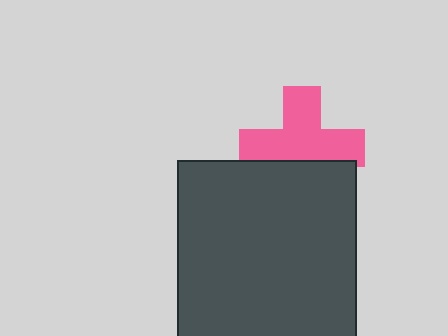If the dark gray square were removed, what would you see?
You would see the complete pink cross.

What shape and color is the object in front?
The object in front is a dark gray square.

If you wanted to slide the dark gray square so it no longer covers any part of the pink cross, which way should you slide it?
Slide it down — that is the most direct way to separate the two shapes.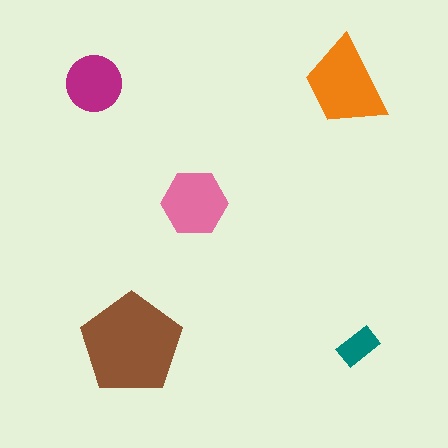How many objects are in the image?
There are 5 objects in the image.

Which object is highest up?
The magenta circle is topmost.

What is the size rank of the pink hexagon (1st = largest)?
3rd.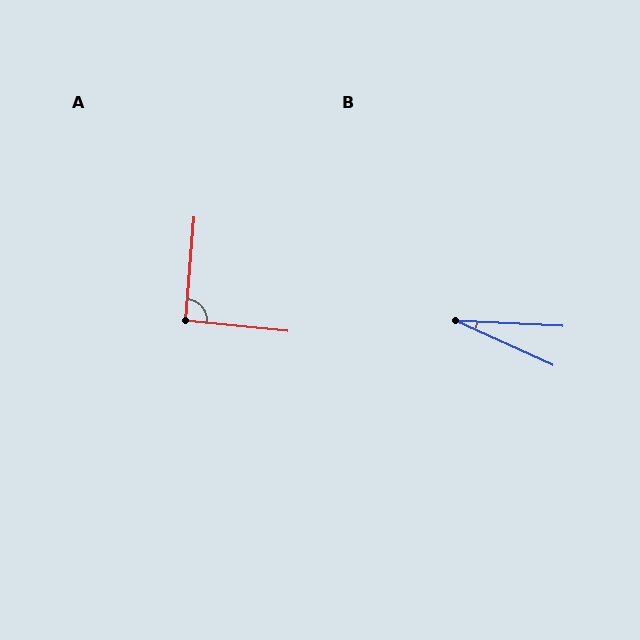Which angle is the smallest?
B, at approximately 22 degrees.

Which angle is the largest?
A, at approximately 91 degrees.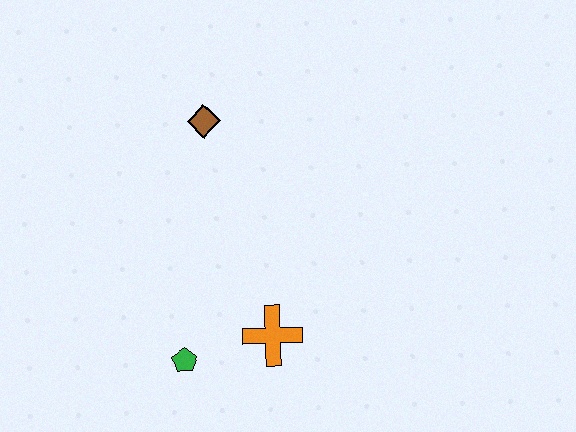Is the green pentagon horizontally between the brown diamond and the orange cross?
No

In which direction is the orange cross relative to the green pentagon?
The orange cross is to the right of the green pentagon.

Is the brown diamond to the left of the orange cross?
Yes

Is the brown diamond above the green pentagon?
Yes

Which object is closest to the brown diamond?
The orange cross is closest to the brown diamond.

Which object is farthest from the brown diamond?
The green pentagon is farthest from the brown diamond.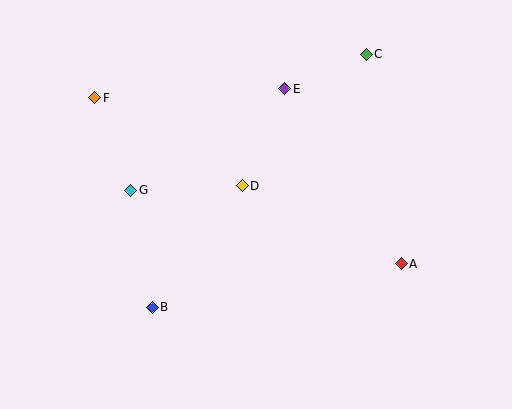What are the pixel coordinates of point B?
Point B is at (152, 307).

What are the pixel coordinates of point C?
Point C is at (366, 54).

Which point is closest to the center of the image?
Point D at (242, 186) is closest to the center.